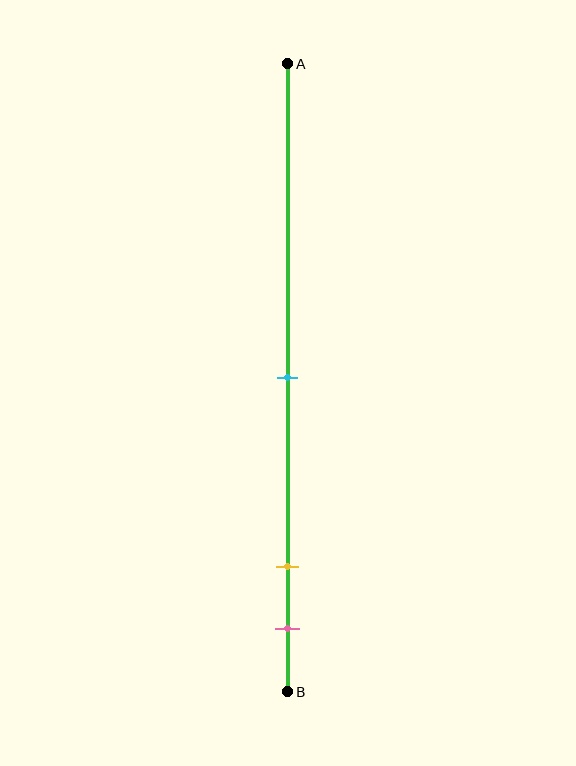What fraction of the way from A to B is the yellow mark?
The yellow mark is approximately 80% (0.8) of the way from A to B.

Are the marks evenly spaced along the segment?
No, the marks are not evenly spaced.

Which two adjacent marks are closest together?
The yellow and pink marks are the closest adjacent pair.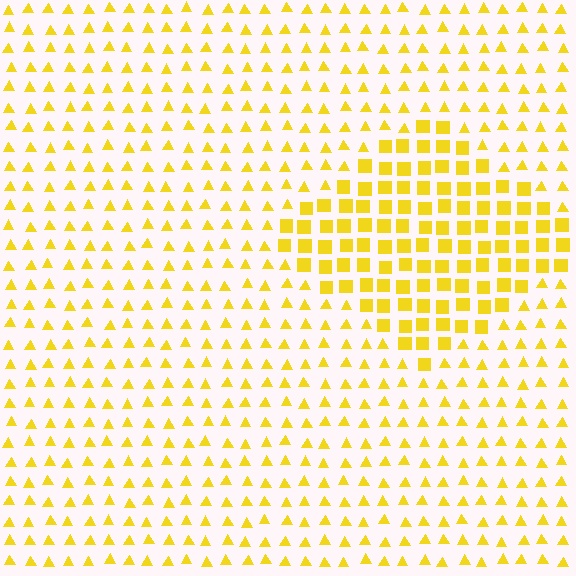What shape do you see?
I see a diamond.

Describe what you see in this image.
The image is filled with small yellow elements arranged in a uniform grid. A diamond-shaped region contains squares, while the surrounding area contains triangles. The boundary is defined purely by the change in element shape.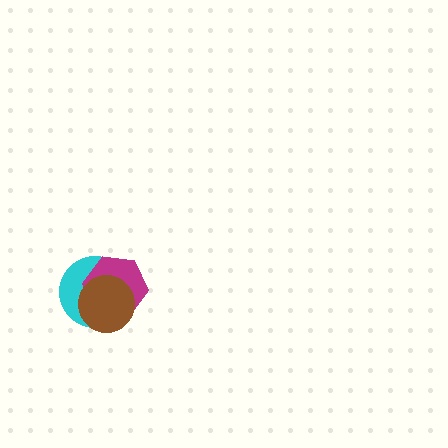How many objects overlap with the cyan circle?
2 objects overlap with the cyan circle.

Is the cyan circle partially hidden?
Yes, it is partially covered by another shape.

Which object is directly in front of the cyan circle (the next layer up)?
The magenta hexagon is directly in front of the cyan circle.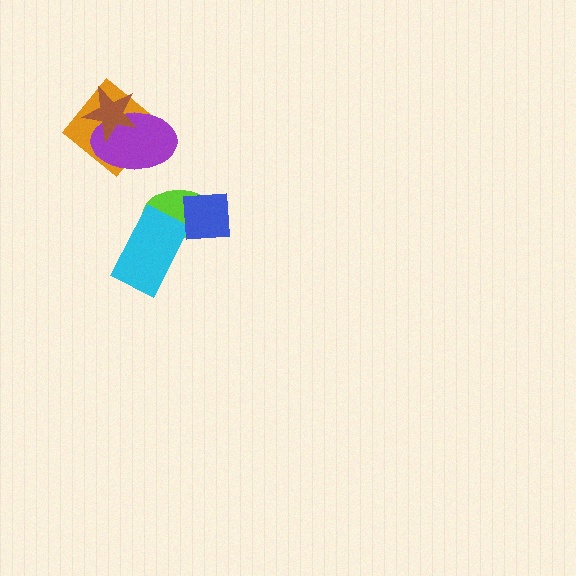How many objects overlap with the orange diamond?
2 objects overlap with the orange diamond.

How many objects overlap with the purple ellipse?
2 objects overlap with the purple ellipse.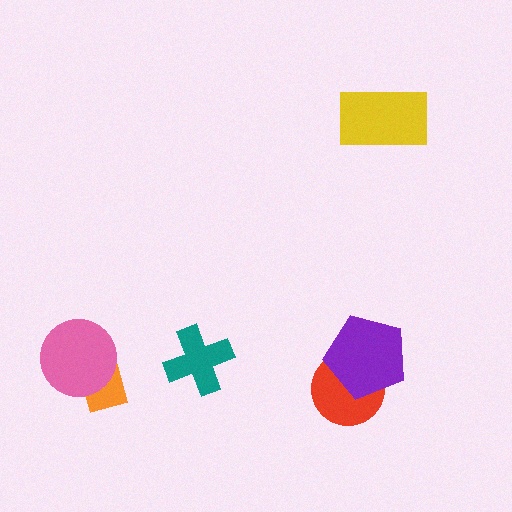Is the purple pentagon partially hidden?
No, no other shape covers it.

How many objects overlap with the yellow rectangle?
0 objects overlap with the yellow rectangle.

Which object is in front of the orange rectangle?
The pink circle is in front of the orange rectangle.